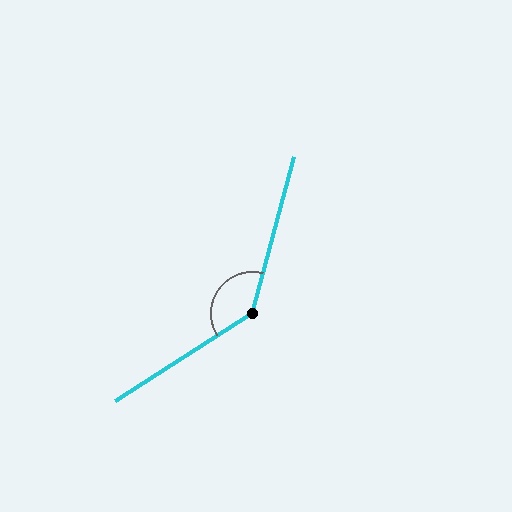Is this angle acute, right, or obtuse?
It is obtuse.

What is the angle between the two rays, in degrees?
Approximately 137 degrees.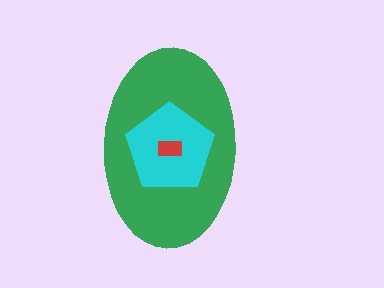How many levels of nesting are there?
3.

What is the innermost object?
The red rectangle.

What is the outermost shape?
The green ellipse.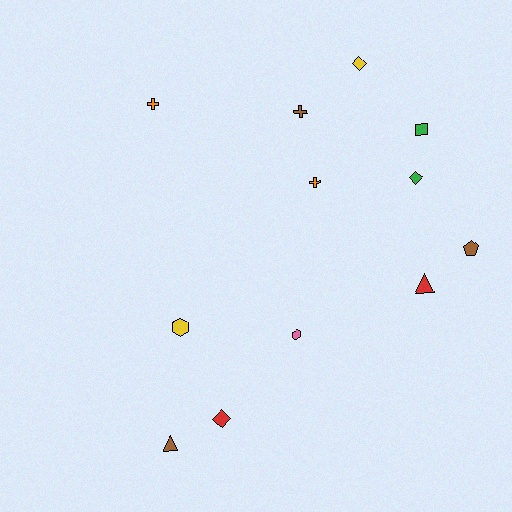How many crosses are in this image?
There are 3 crosses.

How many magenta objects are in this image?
There are no magenta objects.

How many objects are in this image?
There are 12 objects.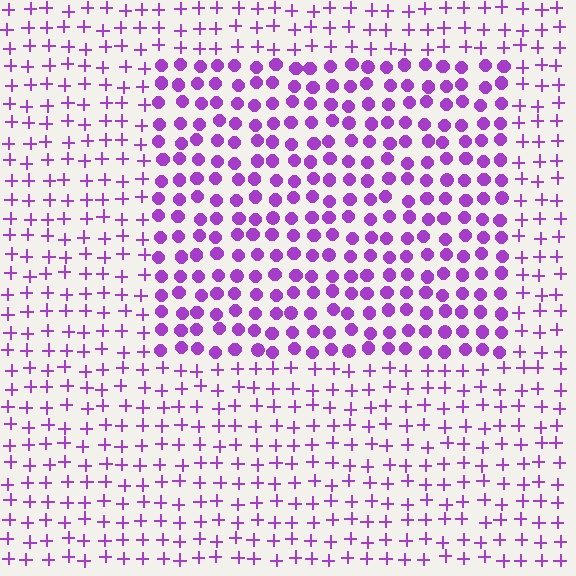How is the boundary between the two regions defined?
The boundary is defined by a change in element shape: circles inside vs. plus signs outside. All elements share the same color and spacing.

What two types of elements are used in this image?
The image uses circles inside the rectangle region and plus signs outside it.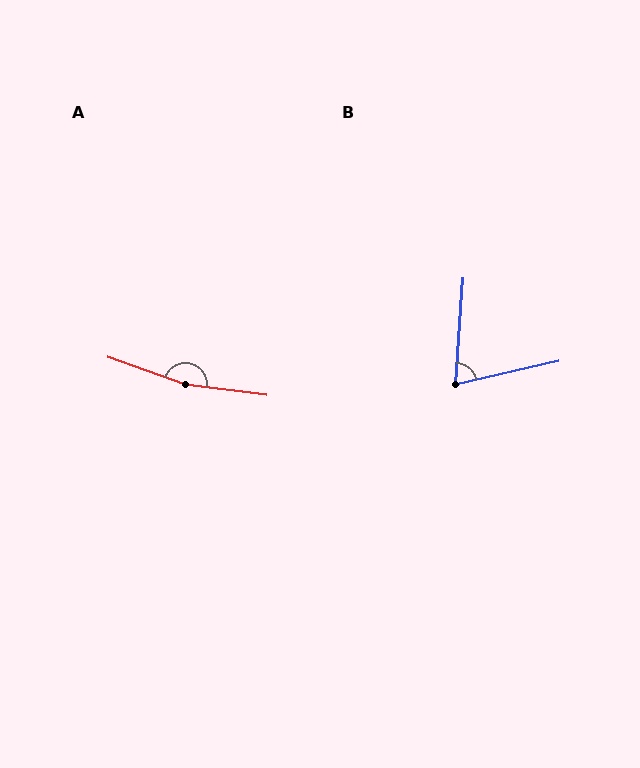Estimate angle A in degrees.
Approximately 168 degrees.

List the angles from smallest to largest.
B (73°), A (168°).